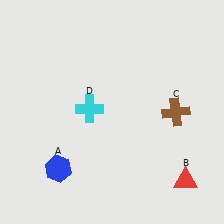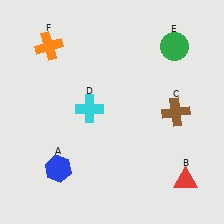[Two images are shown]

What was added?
A green circle (E), an orange cross (F) were added in Image 2.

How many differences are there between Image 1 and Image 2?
There are 2 differences between the two images.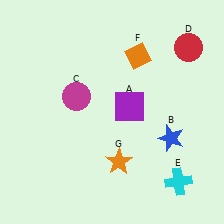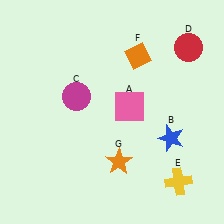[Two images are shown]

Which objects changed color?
A changed from purple to pink. E changed from cyan to yellow.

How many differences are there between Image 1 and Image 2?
There are 2 differences between the two images.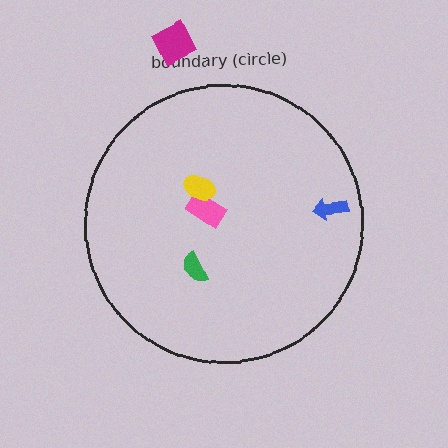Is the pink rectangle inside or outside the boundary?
Inside.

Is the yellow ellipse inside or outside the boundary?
Inside.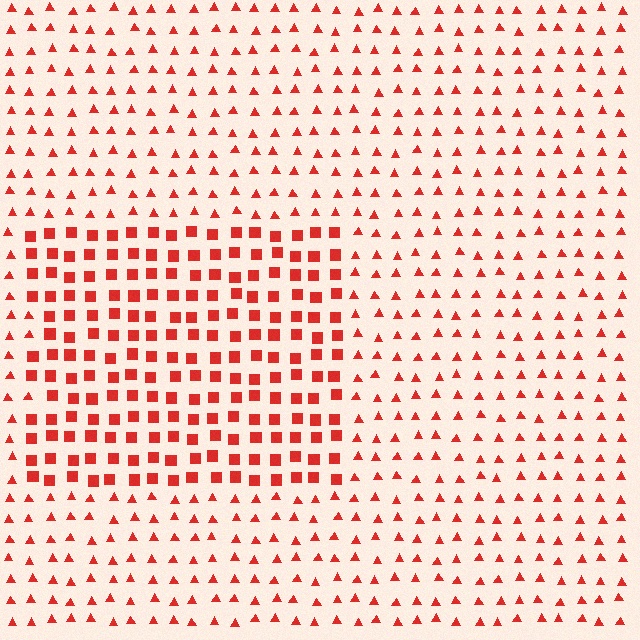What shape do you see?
I see a rectangle.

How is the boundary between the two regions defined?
The boundary is defined by a change in element shape: squares inside vs. triangles outside. All elements share the same color and spacing.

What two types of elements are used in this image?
The image uses squares inside the rectangle region and triangles outside it.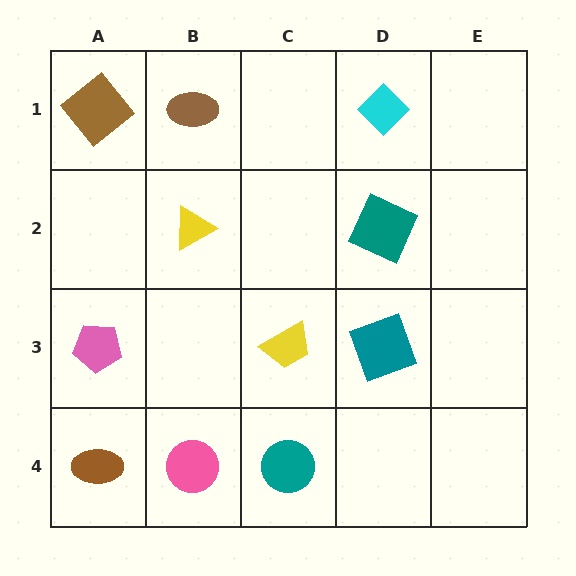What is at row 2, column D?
A teal square.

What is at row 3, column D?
A teal square.